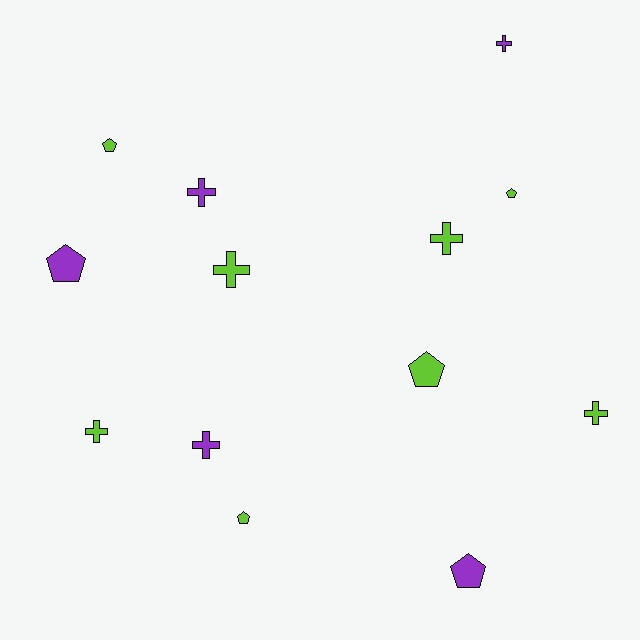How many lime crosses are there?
There are 4 lime crosses.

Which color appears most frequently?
Lime, with 8 objects.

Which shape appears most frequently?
Cross, with 7 objects.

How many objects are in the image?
There are 13 objects.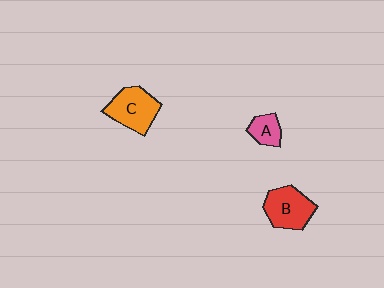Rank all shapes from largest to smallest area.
From largest to smallest: C (orange), B (red), A (pink).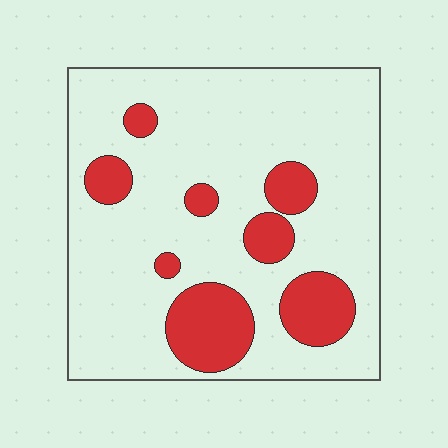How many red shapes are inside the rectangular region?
8.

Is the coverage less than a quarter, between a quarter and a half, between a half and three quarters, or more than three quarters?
Less than a quarter.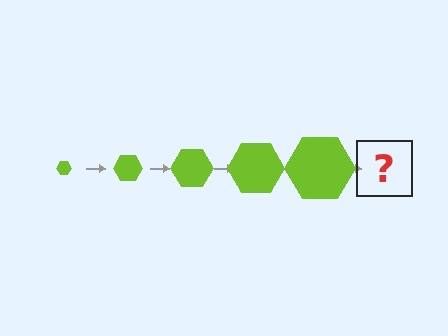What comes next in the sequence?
The next element should be a lime hexagon, larger than the previous one.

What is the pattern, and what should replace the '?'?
The pattern is that the hexagon gets progressively larger each step. The '?' should be a lime hexagon, larger than the previous one.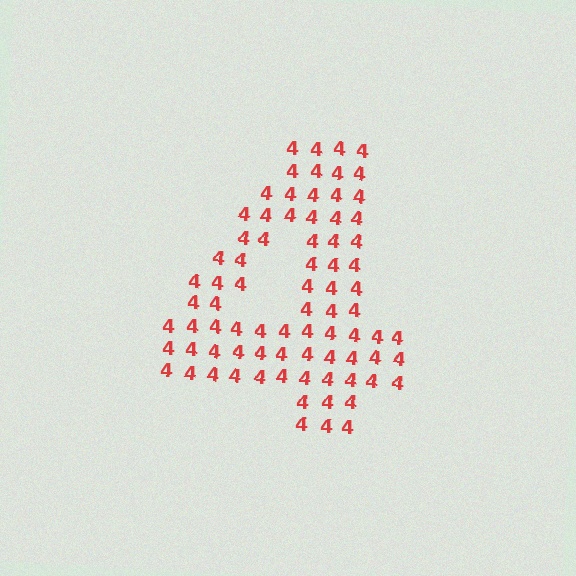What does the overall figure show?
The overall figure shows the digit 4.